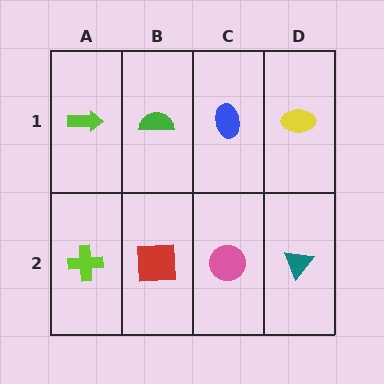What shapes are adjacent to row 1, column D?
A teal triangle (row 2, column D), a blue ellipse (row 1, column C).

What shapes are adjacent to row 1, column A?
A lime cross (row 2, column A), a green semicircle (row 1, column B).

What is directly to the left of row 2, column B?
A lime cross.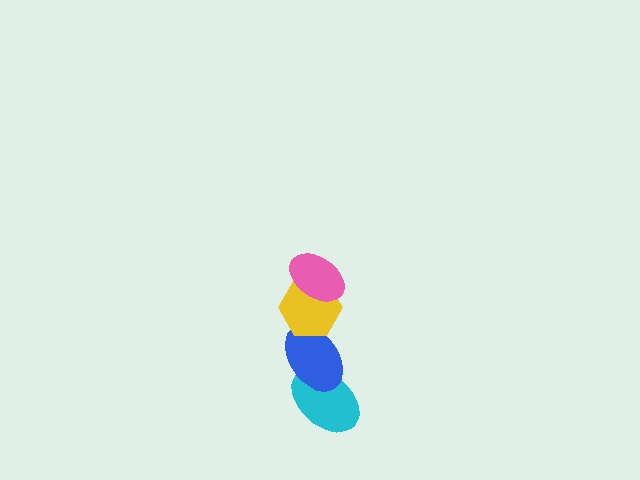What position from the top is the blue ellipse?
The blue ellipse is 3rd from the top.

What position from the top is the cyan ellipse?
The cyan ellipse is 4th from the top.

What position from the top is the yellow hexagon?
The yellow hexagon is 2nd from the top.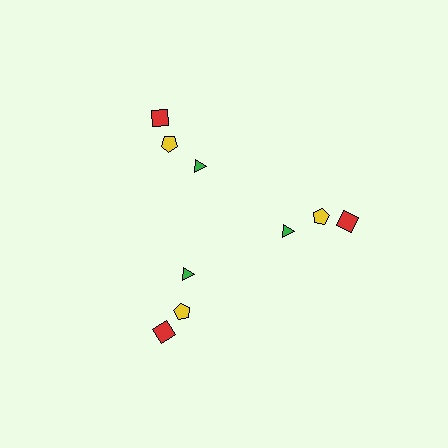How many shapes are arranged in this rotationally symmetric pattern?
There are 9 shapes, arranged in 3 groups of 3.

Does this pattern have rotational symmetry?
Yes, this pattern has 3-fold rotational symmetry. It looks the same after rotating 120 degrees around the center.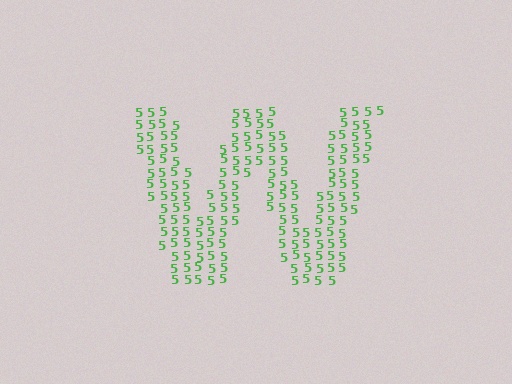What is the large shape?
The large shape is the letter W.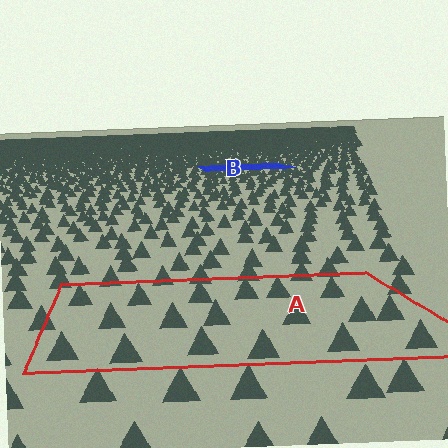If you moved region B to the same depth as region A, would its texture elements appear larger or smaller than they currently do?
They would appear larger. At a closer depth, the same texture elements are projected at a bigger on-screen size.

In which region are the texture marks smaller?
The texture marks are smaller in region B, because it is farther away.